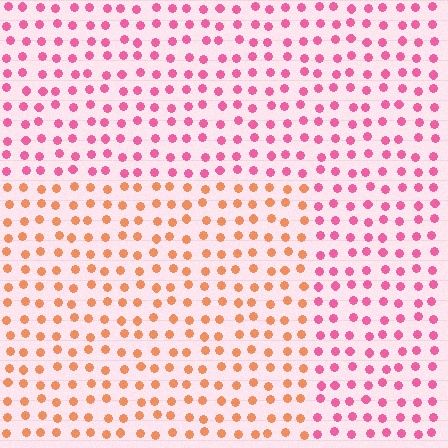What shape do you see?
I see a rectangle.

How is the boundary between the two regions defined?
The boundary is defined purely by a slight shift in hue (about 48 degrees). Spacing, size, and orientation are identical on both sides.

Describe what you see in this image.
The image is filled with small pink elements in a uniform arrangement. A rectangle-shaped region is visible where the elements are tinted to a slightly different hue, forming a subtle color boundary.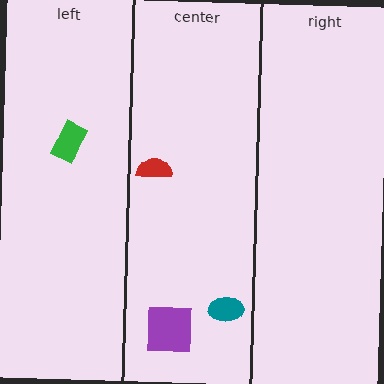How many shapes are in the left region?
1.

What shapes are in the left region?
The green rectangle.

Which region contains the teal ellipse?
The center region.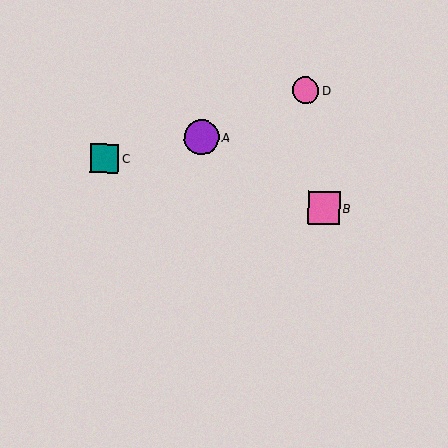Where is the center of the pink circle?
The center of the pink circle is at (305, 90).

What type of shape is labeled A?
Shape A is a purple circle.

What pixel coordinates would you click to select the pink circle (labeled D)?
Click at (305, 90) to select the pink circle D.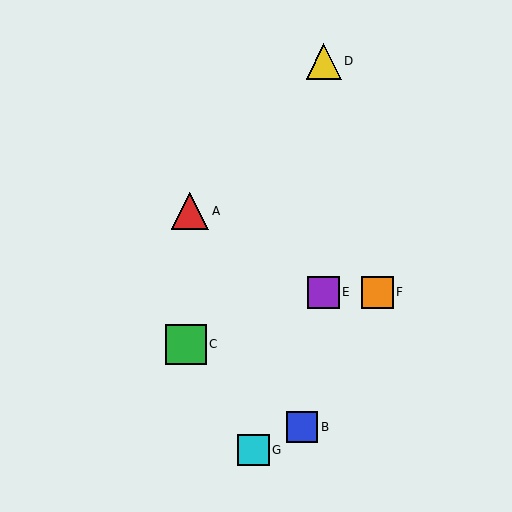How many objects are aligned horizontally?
2 objects (E, F) are aligned horizontally.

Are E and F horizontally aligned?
Yes, both are at y≈292.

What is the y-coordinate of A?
Object A is at y≈211.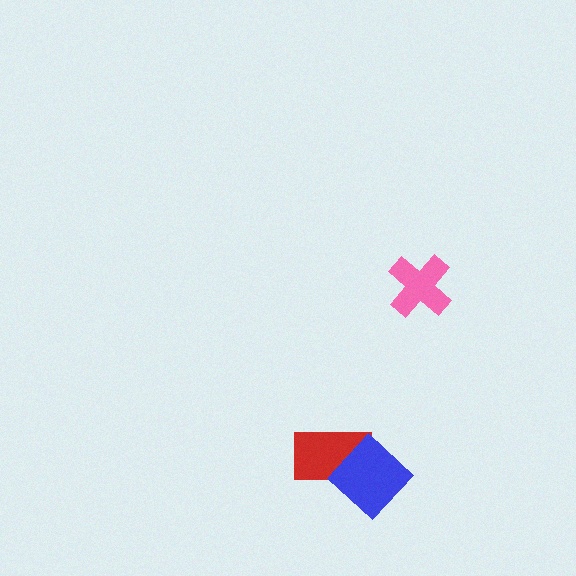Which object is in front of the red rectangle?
The blue diamond is in front of the red rectangle.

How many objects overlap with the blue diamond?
1 object overlaps with the blue diamond.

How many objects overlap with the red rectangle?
1 object overlaps with the red rectangle.